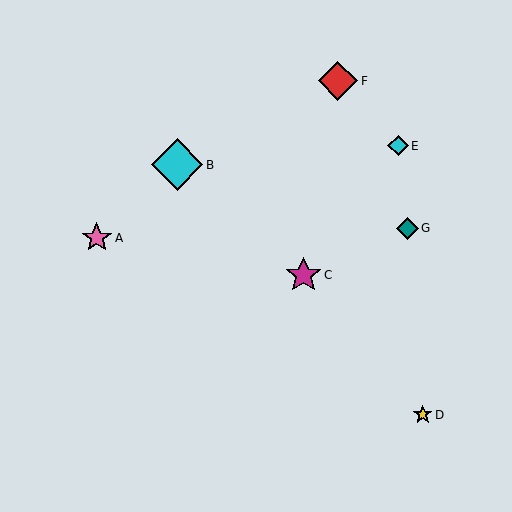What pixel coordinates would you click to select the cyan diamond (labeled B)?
Click at (177, 165) to select the cyan diamond B.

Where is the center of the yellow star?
The center of the yellow star is at (423, 415).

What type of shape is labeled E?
Shape E is a cyan diamond.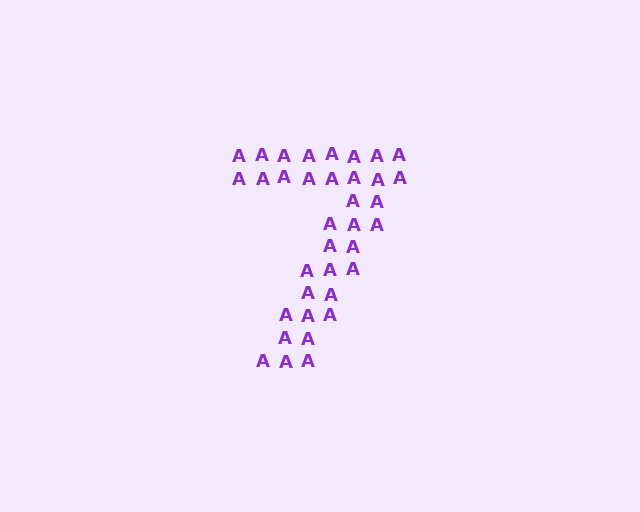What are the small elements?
The small elements are letter A's.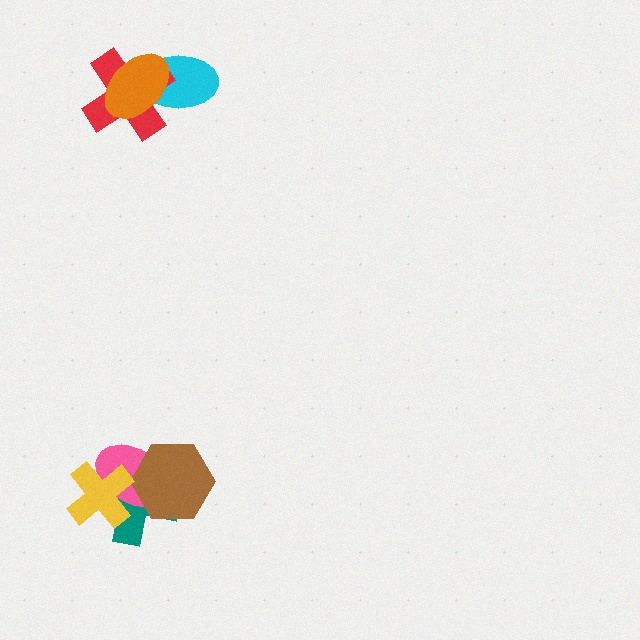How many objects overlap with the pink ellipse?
3 objects overlap with the pink ellipse.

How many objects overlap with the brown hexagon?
2 objects overlap with the brown hexagon.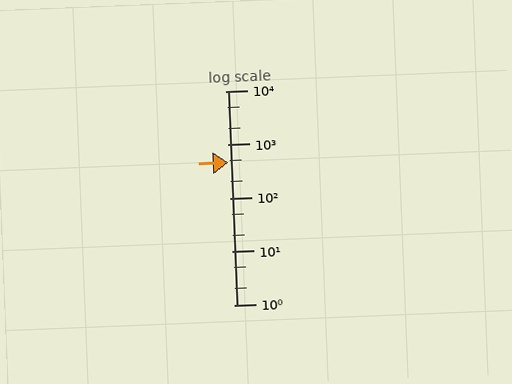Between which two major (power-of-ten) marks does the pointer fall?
The pointer is between 100 and 1000.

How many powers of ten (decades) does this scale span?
The scale spans 4 decades, from 1 to 10000.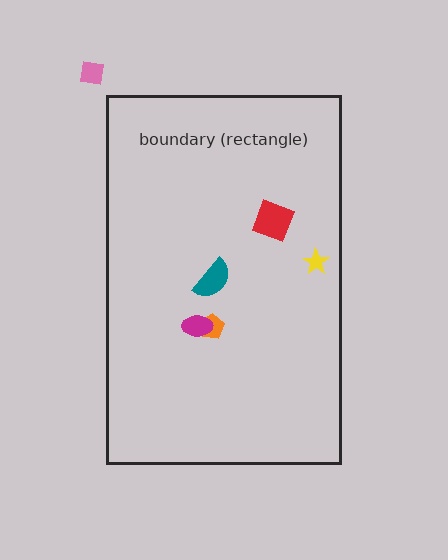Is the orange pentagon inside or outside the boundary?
Inside.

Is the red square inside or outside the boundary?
Inside.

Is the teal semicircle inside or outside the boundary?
Inside.